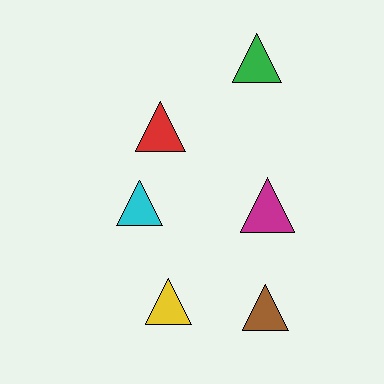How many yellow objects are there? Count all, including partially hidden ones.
There is 1 yellow object.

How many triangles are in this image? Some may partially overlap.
There are 6 triangles.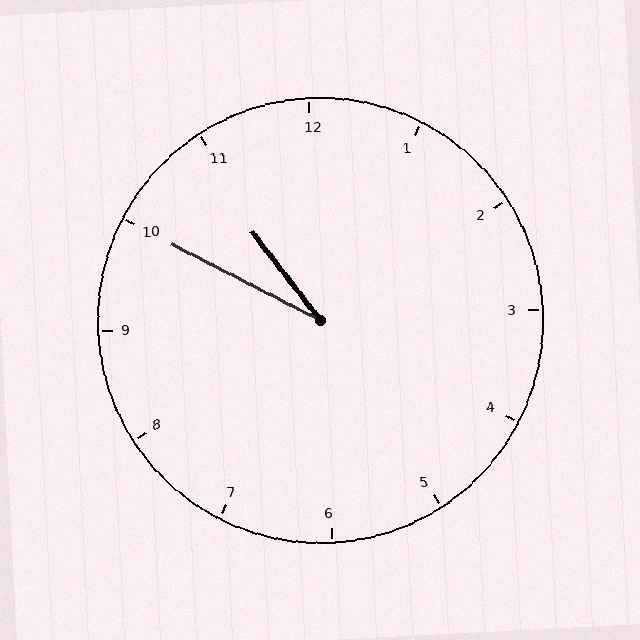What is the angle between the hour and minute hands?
Approximately 25 degrees.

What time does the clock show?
10:50.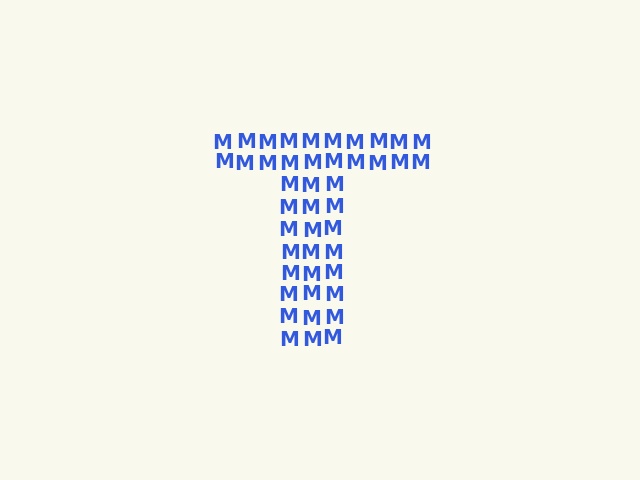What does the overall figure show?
The overall figure shows the letter T.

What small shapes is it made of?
It is made of small letter M's.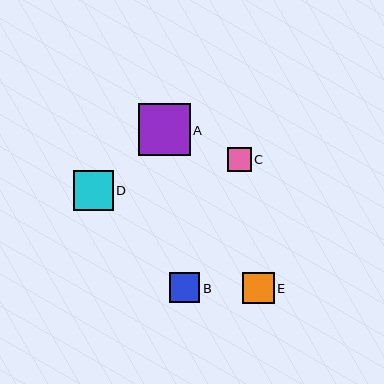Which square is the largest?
Square A is the largest with a size of approximately 52 pixels.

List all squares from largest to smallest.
From largest to smallest: A, D, E, B, C.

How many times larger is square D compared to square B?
Square D is approximately 1.3 times the size of square B.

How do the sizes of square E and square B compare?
Square E and square B are approximately the same size.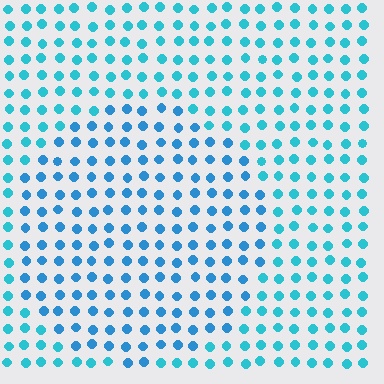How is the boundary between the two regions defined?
The boundary is defined purely by a slight shift in hue (about 20 degrees). Spacing, size, and orientation are identical on both sides.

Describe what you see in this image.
The image is filled with small cyan elements in a uniform arrangement. A circle-shaped region is visible where the elements are tinted to a slightly different hue, forming a subtle color boundary.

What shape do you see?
I see a circle.